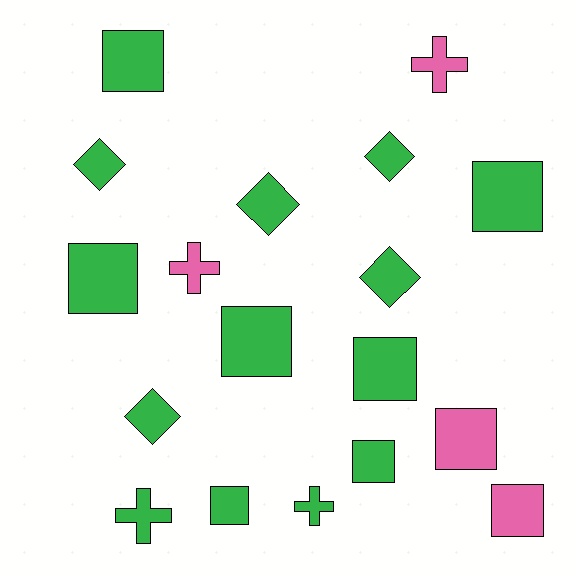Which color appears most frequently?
Green, with 14 objects.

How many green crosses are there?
There are 2 green crosses.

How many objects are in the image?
There are 18 objects.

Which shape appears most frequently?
Square, with 9 objects.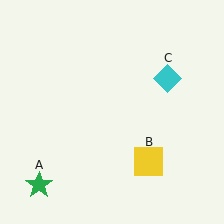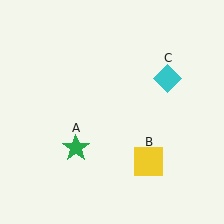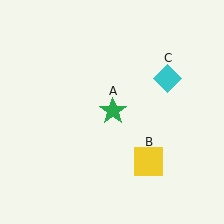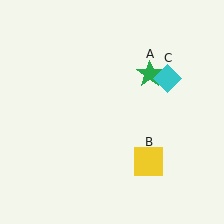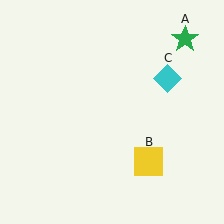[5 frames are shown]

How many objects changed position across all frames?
1 object changed position: green star (object A).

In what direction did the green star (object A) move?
The green star (object A) moved up and to the right.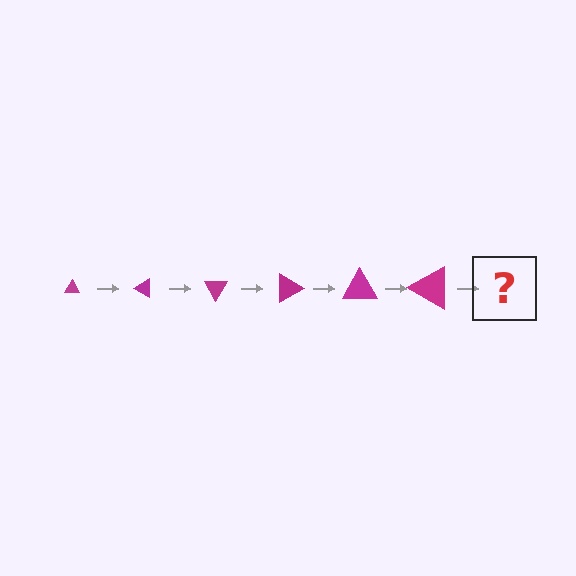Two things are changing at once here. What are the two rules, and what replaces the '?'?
The two rules are that the triangle grows larger each step and it rotates 30 degrees each step. The '?' should be a triangle, larger than the previous one and rotated 180 degrees from the start.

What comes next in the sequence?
The next element should be a triangle, larger than the previous one and rotated 180 degrees from the start.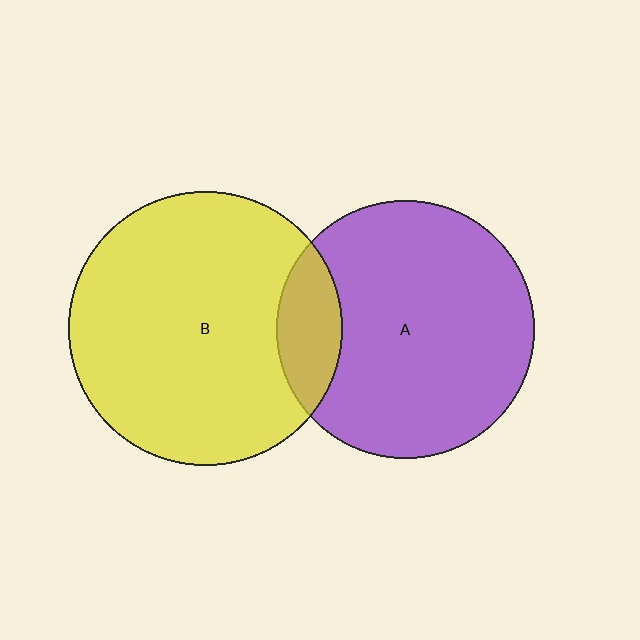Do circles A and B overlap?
Yes.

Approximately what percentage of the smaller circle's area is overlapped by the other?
Approximately 15%.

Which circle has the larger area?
Circle B (yellow).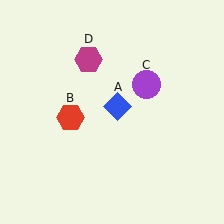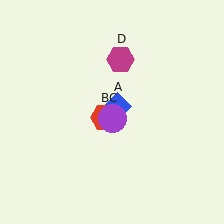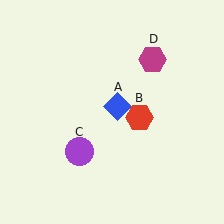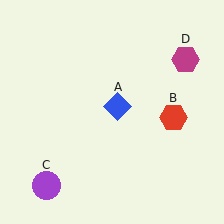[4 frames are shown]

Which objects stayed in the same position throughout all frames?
Blue diamond (object A) remained stationary.